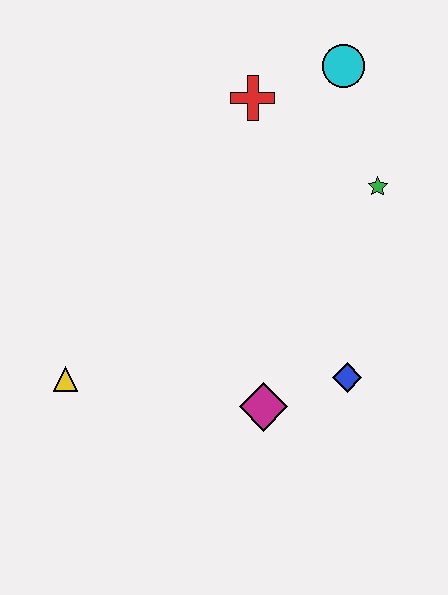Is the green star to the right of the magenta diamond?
Yes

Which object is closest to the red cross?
The cyan circle is closest to the red cross.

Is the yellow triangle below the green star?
Yes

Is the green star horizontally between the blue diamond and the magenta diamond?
No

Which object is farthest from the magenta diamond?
The cyan circle is farthest from the magenta diamond.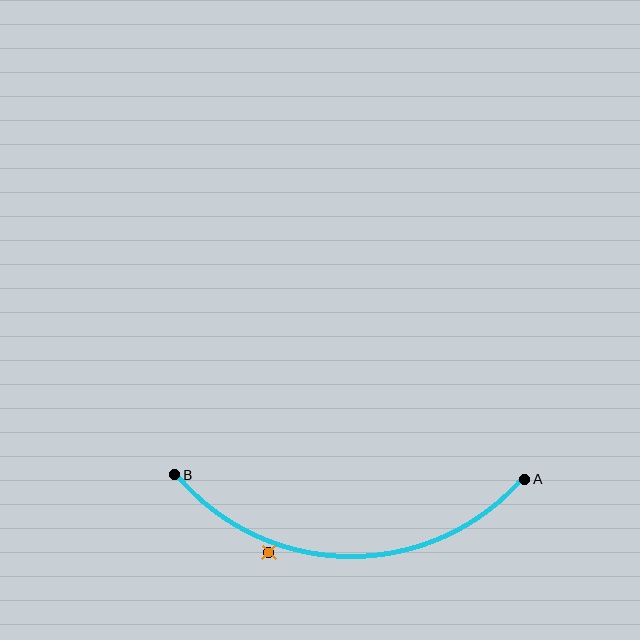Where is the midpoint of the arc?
The arc midpoint is the point on the curve farthest from the straight line joining A and B. It sits below that line.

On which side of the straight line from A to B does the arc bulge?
The arc bulges below the straight line connecting A and B.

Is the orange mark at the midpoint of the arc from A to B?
No — the orange mark does not lie on the arc at all. It sits slightly outside the curve.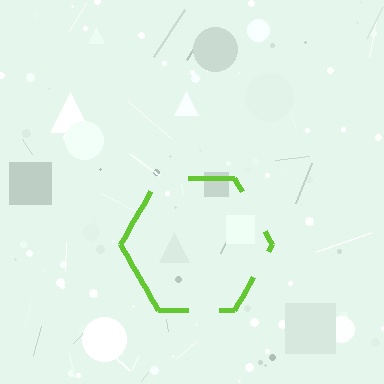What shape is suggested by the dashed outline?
The dashed outline suggests a hexagon.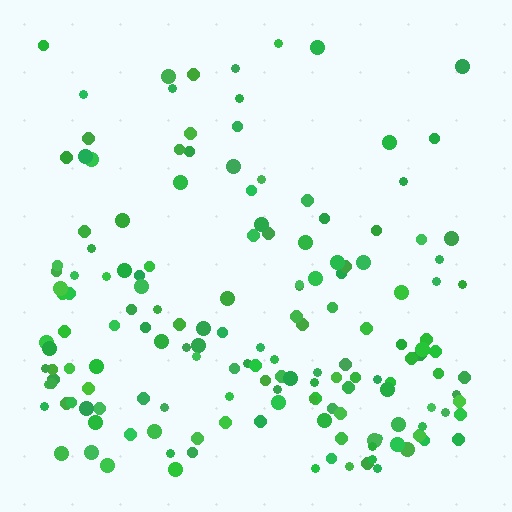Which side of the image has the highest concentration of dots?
The bottom.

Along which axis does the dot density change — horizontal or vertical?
Vertical.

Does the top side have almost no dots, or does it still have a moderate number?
Still a moderate number, just noticeably fewer than the bottom.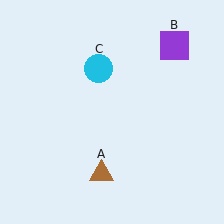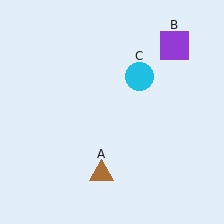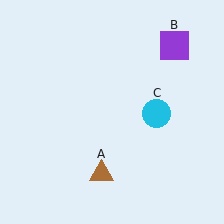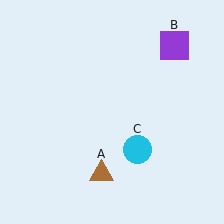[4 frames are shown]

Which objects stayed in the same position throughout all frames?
Brown triangle (object A) and purple square (object B) remained stationary.